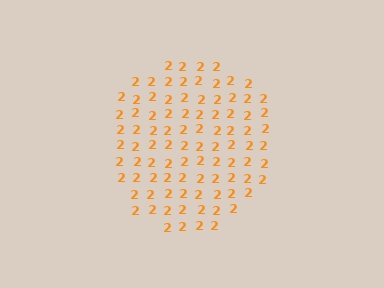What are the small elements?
The small elements are digit 2's.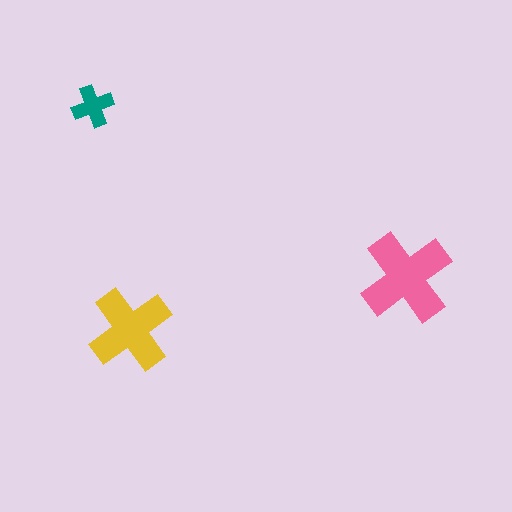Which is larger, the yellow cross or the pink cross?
The pink one.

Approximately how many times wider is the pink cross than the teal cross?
About 2 times wider.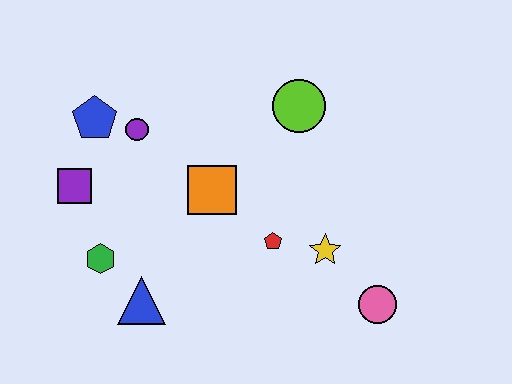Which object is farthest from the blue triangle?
The lime circle is farthest from the blue triangle.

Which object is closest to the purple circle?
The blue pentagon is closest to the purple circle.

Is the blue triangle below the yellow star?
Yes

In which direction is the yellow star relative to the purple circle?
The yellow star is to the right of the purple circle.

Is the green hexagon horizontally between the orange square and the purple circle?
No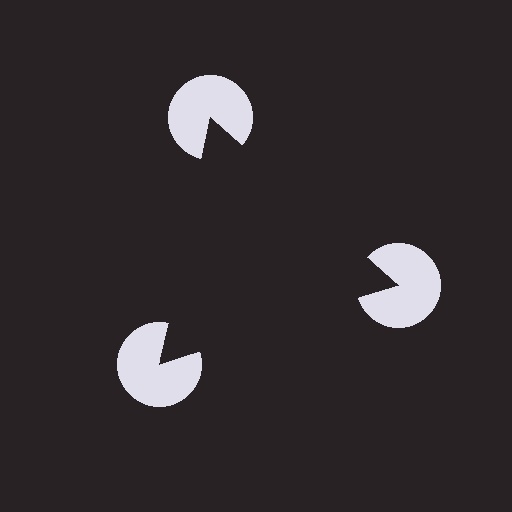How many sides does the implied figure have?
3 sides.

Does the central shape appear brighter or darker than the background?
It typically appears slightly darker than the background, even though no actual brightness change is drawn.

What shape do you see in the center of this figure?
An illusory triangle — its edges are inferred from the aligned wedge cuts in the pac-man discs, not physically drawn.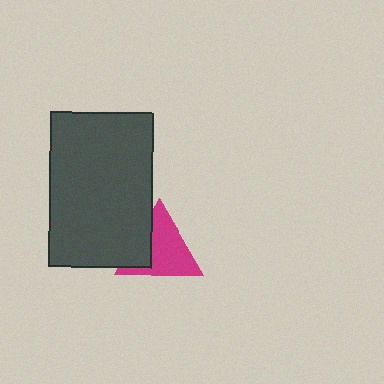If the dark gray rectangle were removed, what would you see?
You would see the complete magenta triangle.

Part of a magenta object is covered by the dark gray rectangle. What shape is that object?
It is a triangle.